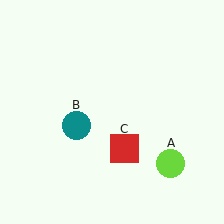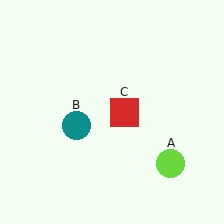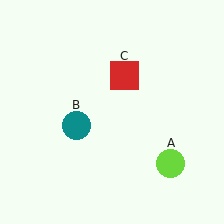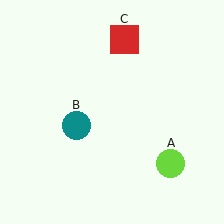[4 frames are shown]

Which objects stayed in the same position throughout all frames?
Lime circle (object A) and teal circle (object B) remained stationary.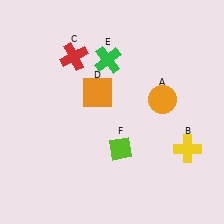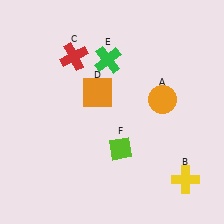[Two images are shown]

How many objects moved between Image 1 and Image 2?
1 object moved between the two images.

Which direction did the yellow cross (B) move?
The yellow cross (B) moved down.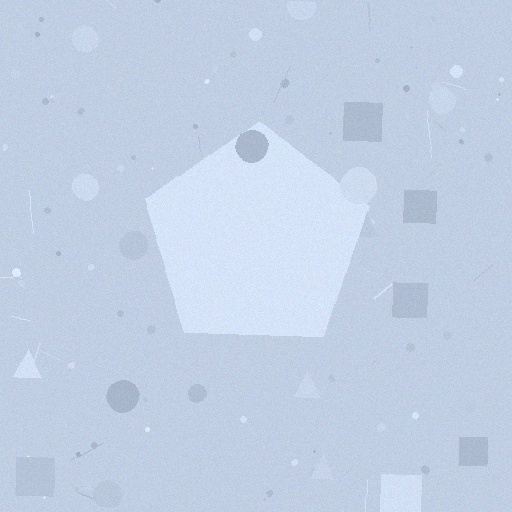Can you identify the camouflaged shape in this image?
The camouflaged shape is a pentagon.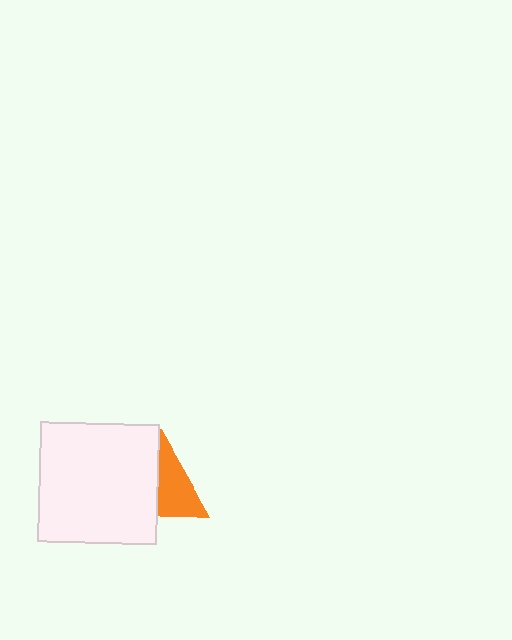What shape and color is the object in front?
The object in front is a white square.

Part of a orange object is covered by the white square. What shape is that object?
It is a triangle.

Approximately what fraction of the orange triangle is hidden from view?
Roughly 48% of the orange triangle is hidden behind the white square.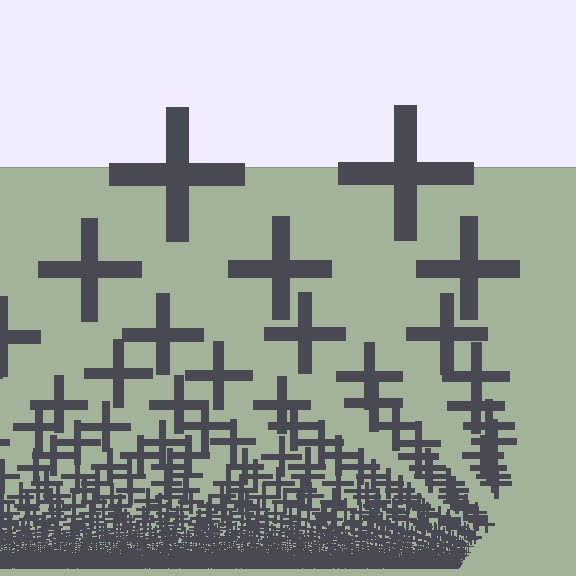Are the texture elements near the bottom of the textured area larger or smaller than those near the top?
Smaller. The gradient is inverted — elements near the bottom are smaller and denser.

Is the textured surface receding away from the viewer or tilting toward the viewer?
The surface appears to tilt toward the viewer. Texture elements get larger and sparser toward the top.